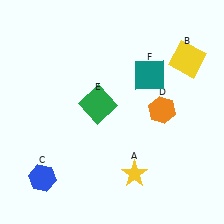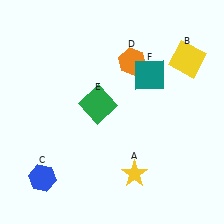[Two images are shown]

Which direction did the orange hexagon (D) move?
The orange hexagon (D) moved up.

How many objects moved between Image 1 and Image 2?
1 object moved between the two images.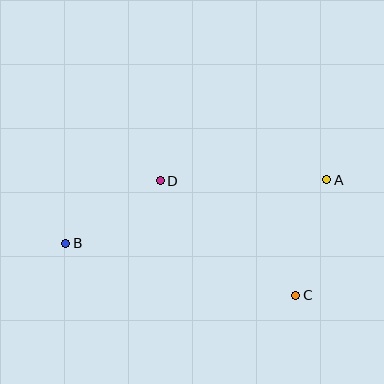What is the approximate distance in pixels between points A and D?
The distance between A and D is approximately 167 pixels.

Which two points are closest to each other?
Points B and D are closest to each other.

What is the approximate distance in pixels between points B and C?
The distance between B and C is approximately 236 pixels.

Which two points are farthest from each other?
Points A and B are farthest from each other.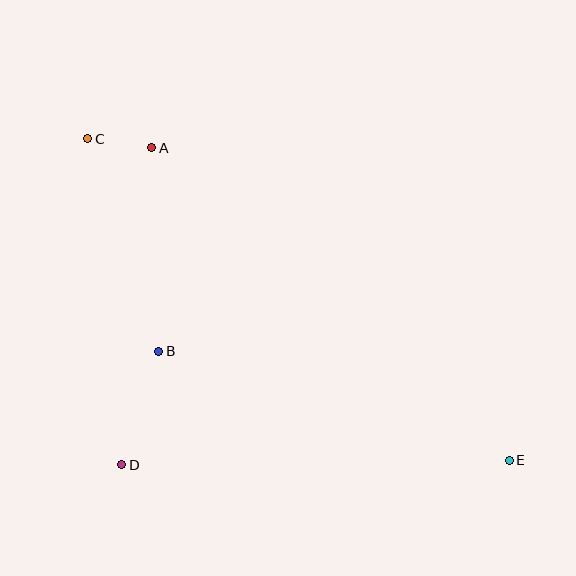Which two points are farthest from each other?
Points C and E are farthest from each other.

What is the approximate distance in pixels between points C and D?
The distance between C and D is approximately 328 pixels.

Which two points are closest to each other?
Points A and C are closest to each other.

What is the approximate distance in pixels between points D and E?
The distance between D and E is approximately 388 pixels.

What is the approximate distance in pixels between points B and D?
The distance between B and D is approximately 120 pixels.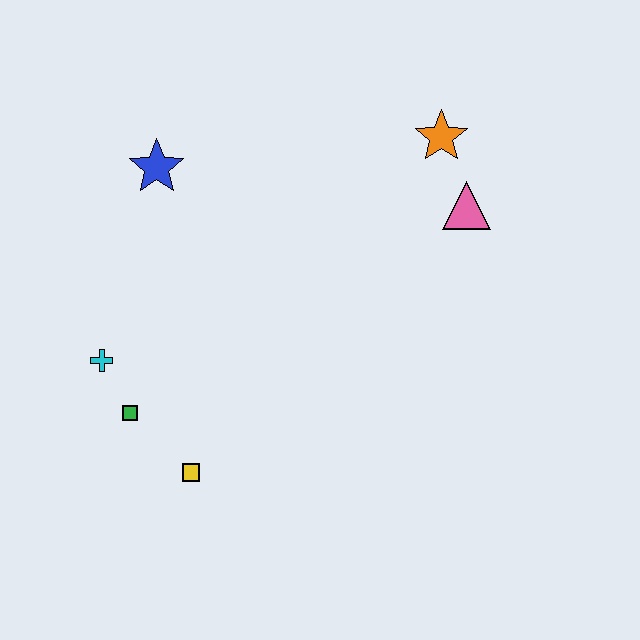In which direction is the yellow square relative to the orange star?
The yellow square is below the orange star.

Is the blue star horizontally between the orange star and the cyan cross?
Yes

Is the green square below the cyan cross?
Yes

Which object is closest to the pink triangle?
The orange star is closest to the pink triangle.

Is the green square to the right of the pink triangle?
No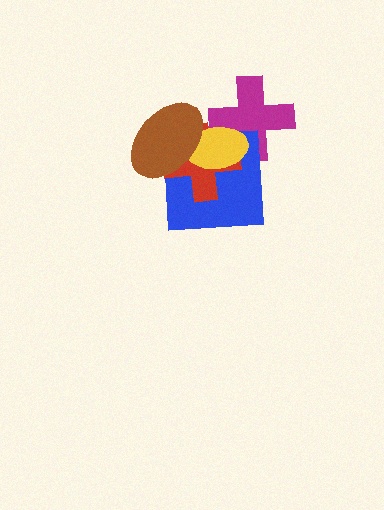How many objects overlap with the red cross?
4 objects overlap with the red cross.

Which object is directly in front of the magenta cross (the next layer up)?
The blue square is directly in front of the magenta cross.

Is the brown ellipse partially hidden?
No, no other shape covers it.